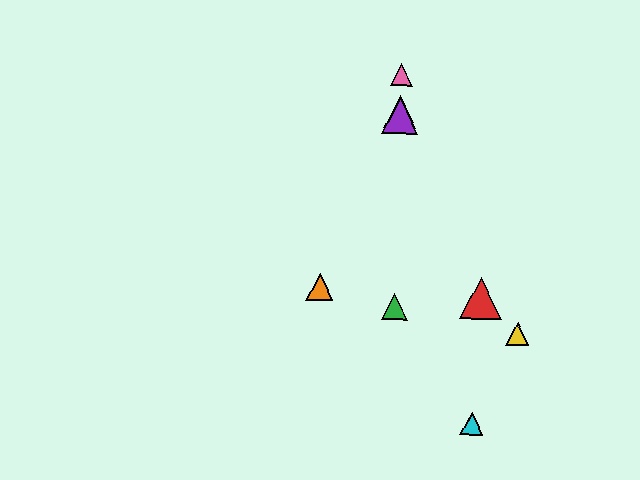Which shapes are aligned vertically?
The blue triangle, the green triangle, the purple triangle, the pink triangle are aligned vertically.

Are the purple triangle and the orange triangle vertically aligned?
No, the purple triangle is at x≈400 and the orange triangle is at x≈320.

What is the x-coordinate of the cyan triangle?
The cyan triangle is at x≈472.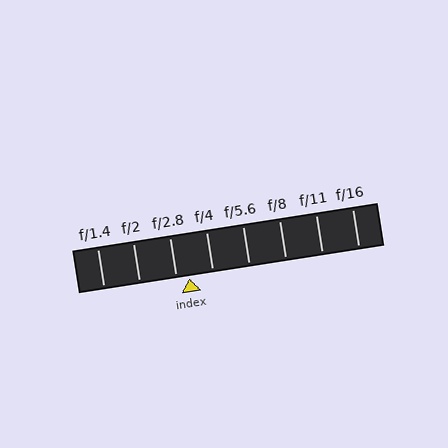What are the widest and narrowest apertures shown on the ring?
The widest aperture shown is f/1.4 and the narrowest is f/16.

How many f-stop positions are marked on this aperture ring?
There are 8 f-stop positions marked.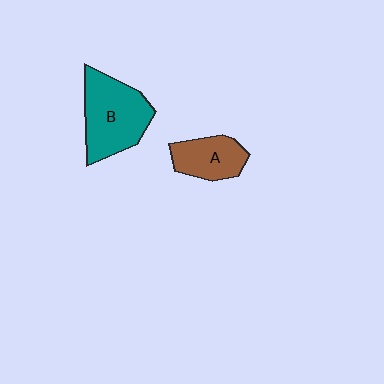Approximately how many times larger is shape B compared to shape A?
Approximately 1.6 times.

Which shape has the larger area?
Shape B (teal).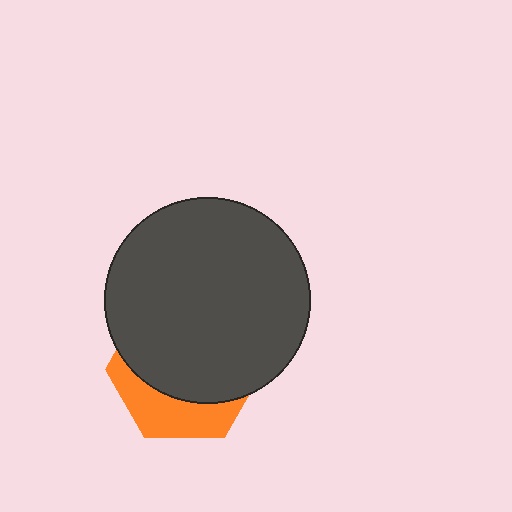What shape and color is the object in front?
The object in front is a dark gray circle.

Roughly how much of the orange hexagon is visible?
A small part of it is visible (roughly 31%).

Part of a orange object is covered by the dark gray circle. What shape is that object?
It is a hexagon.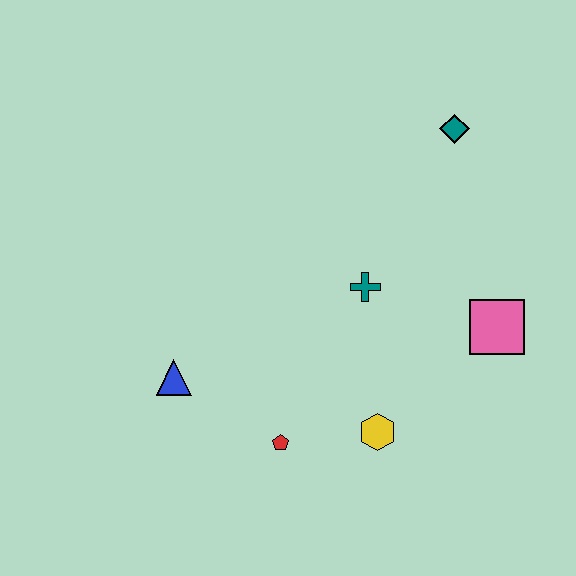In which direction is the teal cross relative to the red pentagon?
The teal cross is above the red pentagon.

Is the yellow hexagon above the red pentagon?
Yes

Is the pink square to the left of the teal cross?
No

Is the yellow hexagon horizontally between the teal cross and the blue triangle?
No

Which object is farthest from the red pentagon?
The teal diamond is farthest from the red pentagon.